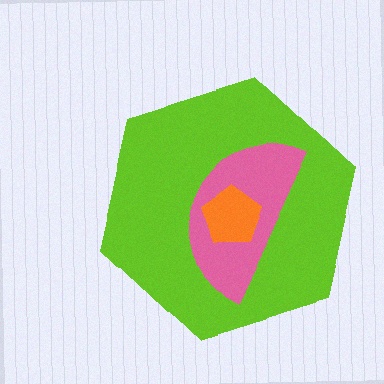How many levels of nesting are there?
3.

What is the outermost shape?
The lime hexagon.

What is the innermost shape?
The orange pentagon.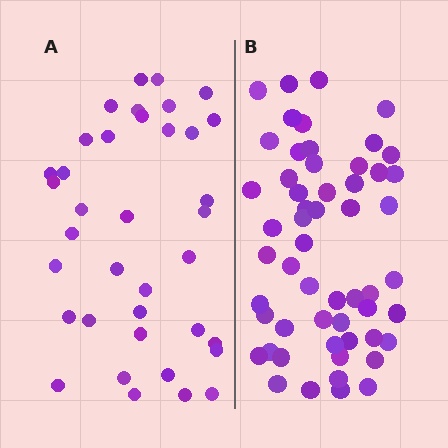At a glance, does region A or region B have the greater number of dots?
Region B (the right region) has more dots.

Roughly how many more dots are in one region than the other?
Region B has approximately 20 more dots than region A.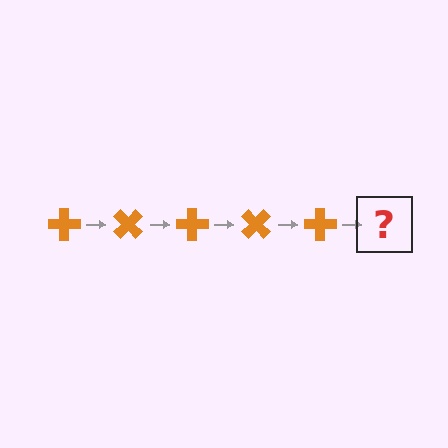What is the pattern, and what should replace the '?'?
The pattern is that the cross rotates 45 degrees each step. The '?' should be an orange cross rotated 225 degrees.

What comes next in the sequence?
The next element should be an orange cross rotated 225 degrees.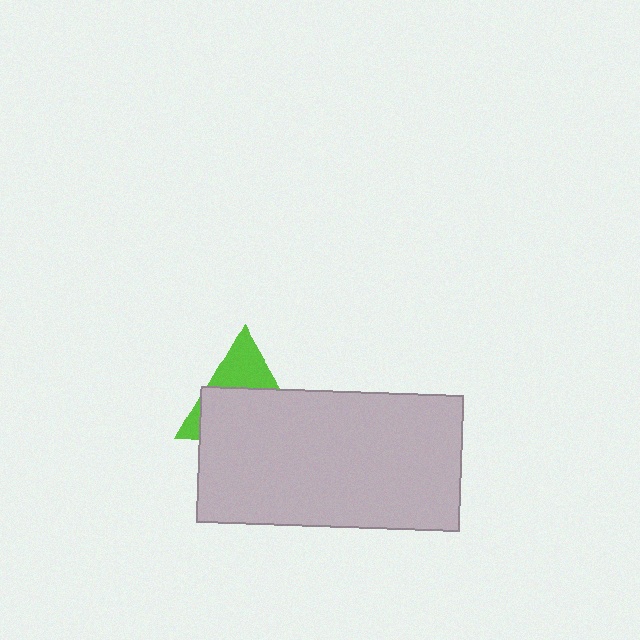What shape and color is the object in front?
The object in front is a light gray rectangle.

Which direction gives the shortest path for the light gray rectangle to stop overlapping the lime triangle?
Moving down gives the shortest separation.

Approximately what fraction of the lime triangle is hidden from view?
Roughly 64% of the lime triangle is hidden behind the light gray rectangle.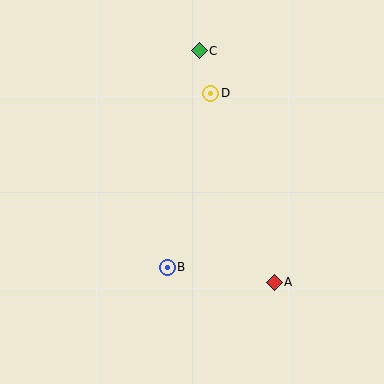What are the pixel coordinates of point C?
Point C is at (199, 51).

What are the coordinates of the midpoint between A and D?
The midpoint between A and D is at (243, 188).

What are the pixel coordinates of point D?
Point D is at (211, 93).